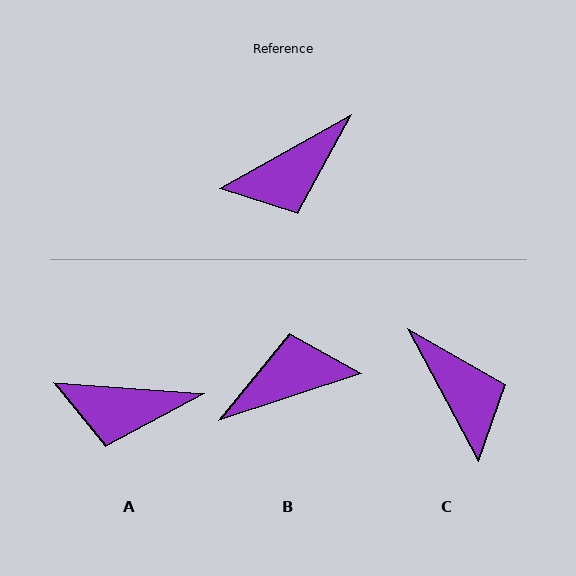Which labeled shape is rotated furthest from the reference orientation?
B, about 169 degrees away.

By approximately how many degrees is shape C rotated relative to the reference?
Approximately 89 degrees counter-clockwise.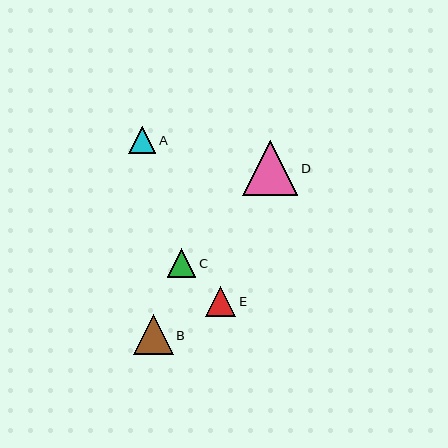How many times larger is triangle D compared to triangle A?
Triangle D is approximately 2.0 times the size of triangle A.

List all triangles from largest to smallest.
From largest to smallest: D, B, E, C, A.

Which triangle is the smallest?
Triangle A is the smallest with a size of approximately 28 pixels.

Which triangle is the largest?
Triangle D is the largest with a size of approximately 56 pixels.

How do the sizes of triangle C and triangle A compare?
Triangle C and triangle A are approximately the same size.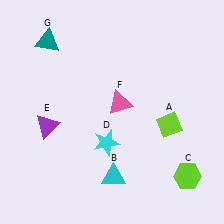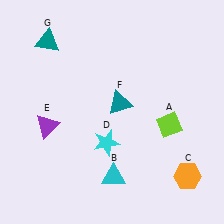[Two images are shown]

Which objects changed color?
C changed from lime to orange. F changed from pink to teal.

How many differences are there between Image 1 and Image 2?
There are 2 differences between the two images.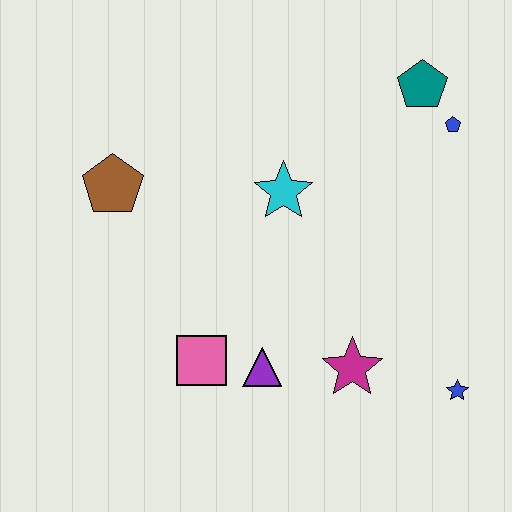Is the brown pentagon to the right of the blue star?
No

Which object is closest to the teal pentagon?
The blue pentagon is closest to the teal pentagon.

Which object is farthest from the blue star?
The brown pentagon is farthest from the blue star.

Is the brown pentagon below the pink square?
No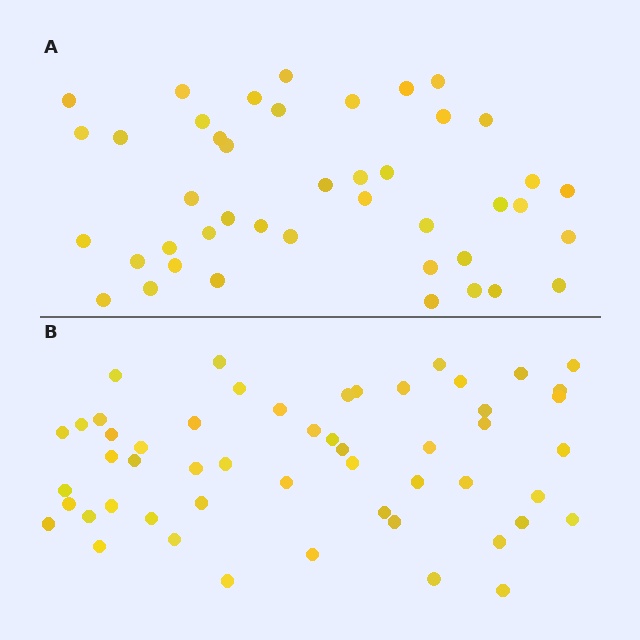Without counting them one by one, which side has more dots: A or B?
Region B (the bottom region) has more dots.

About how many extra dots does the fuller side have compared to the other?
Region B has roughly 10 or so more dots than region A.